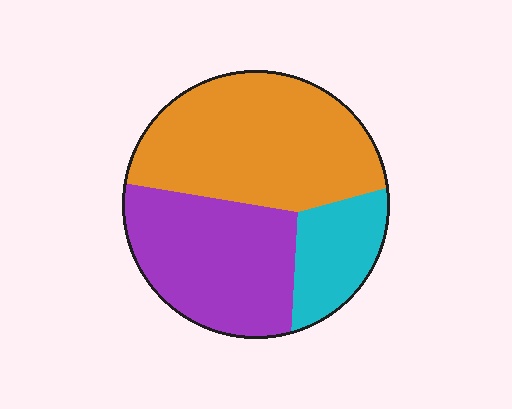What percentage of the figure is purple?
Purple covers around 35% of the figure.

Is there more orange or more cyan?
Orange.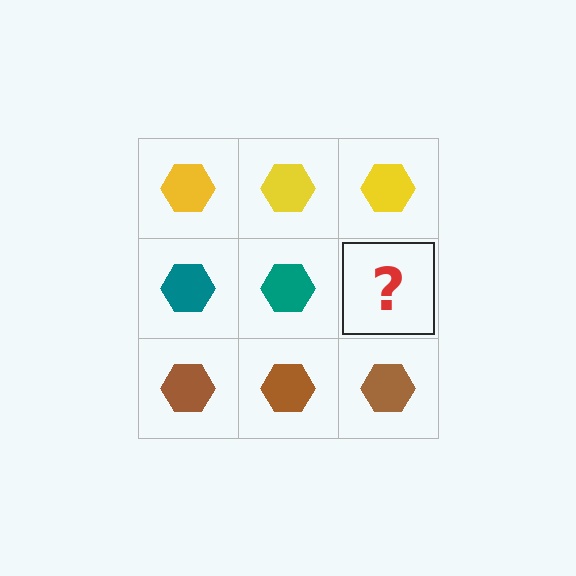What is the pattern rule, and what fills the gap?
The rule is that each row has a consistent color. The gap should be filled with a teal hexagon.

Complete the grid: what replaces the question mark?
The question mark should be replaced with a teal hexagon.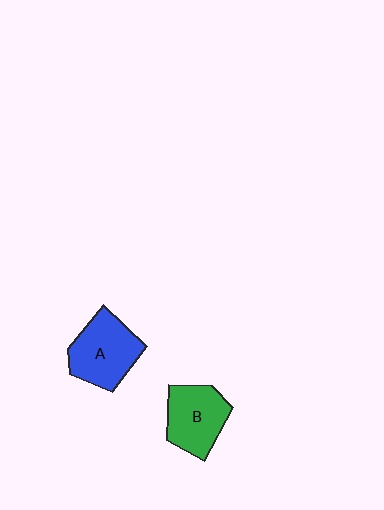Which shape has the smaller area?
Shape B (green).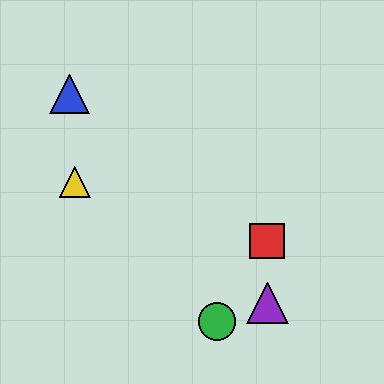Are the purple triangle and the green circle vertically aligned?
No, the purple triangle is at x≈267 and the green circle is at x≈217.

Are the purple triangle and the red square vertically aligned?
Yes, both are at x≈267.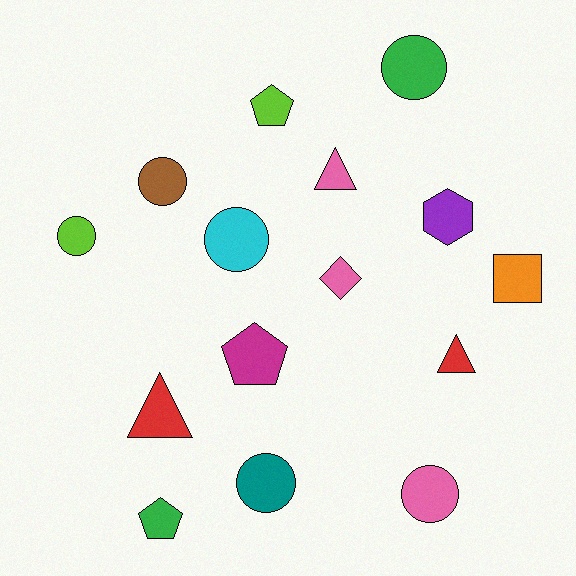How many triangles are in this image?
There are 3 triangles.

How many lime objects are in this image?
There are 2 lime objects.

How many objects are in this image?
There are 15 objects.